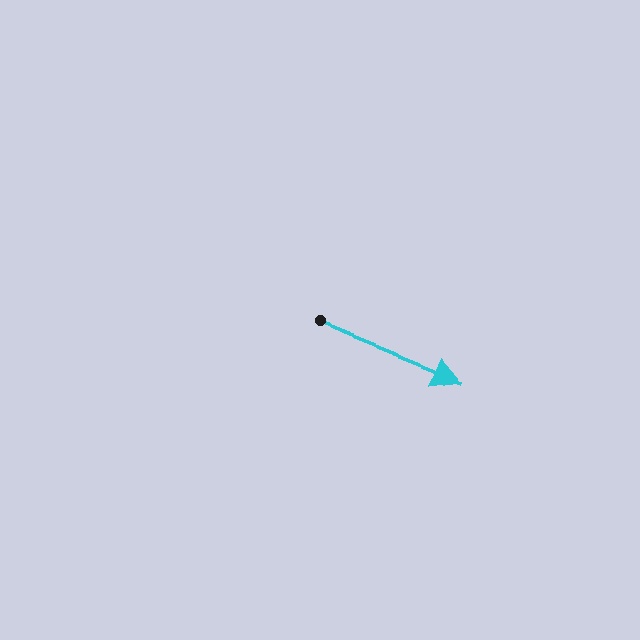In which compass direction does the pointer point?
East.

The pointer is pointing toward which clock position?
Roughly 4 o'clock.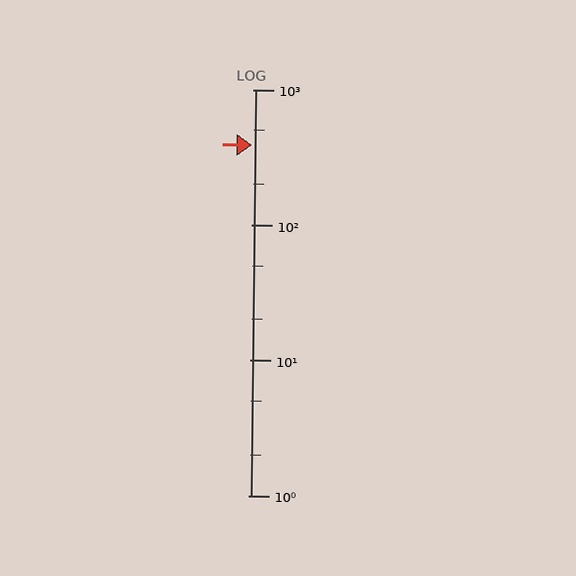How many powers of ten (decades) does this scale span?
The scale spans 3 decades, from 1 to 1000.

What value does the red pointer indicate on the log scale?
The pointer indicates approximately 390.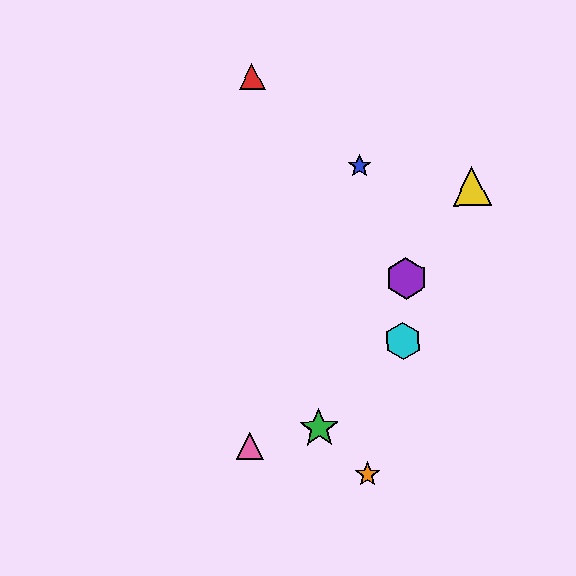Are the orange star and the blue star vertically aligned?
Yes, both are at x≈367.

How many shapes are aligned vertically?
2 shapes (the blue star, the orange star) are aligned vertically.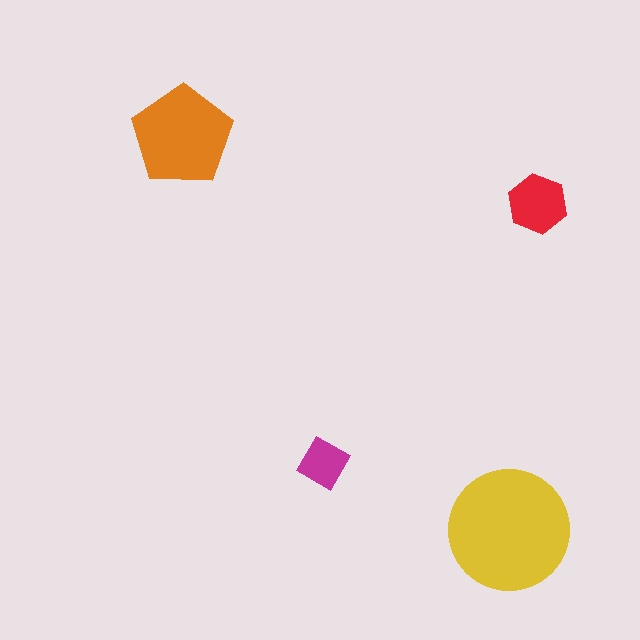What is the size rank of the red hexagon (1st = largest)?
3rd.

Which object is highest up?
The orange pentagon is topmost.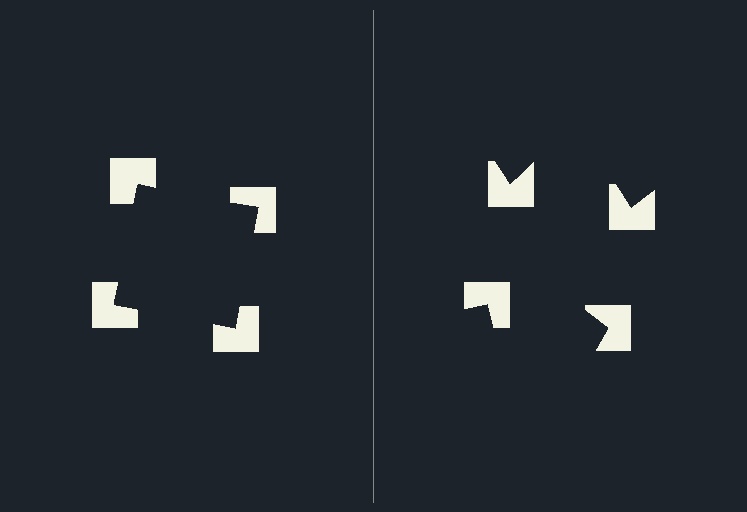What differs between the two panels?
The notched squares are positioned identically on both sides; only the wedge orientations differ. On the left they align to a square; on the right they are misaligned.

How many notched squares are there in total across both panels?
8 — 4 on each side.